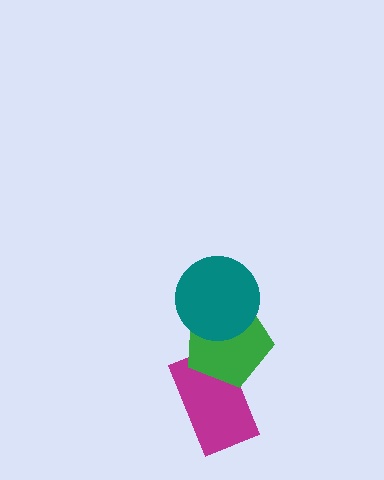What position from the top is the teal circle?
The teal circle is 1st from the top.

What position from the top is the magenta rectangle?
The magenta rectangle is 3rd from the top.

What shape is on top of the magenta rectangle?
The green pentagon is on top of the magenta rectangle.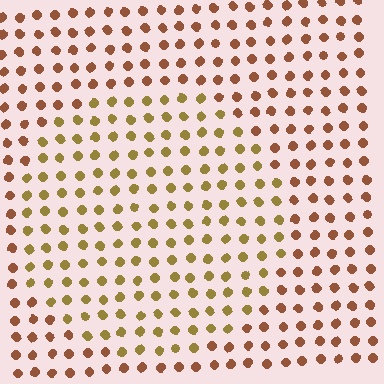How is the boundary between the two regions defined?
The boundary is defined purely by a slight shift in hue (about 31 degrees). Spacing, size, and orientation are identical on both sides.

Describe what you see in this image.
The image is filled with small brown elements in a uniform arrangement. A circle-shaped region is visible where the elements are tinted to a slightly different hue, forming a subtle color boundary.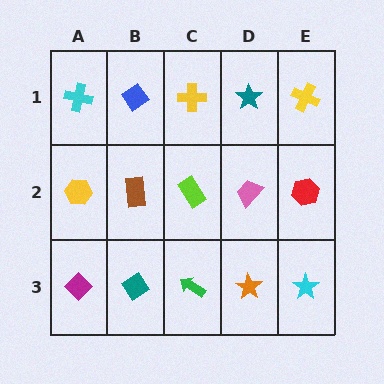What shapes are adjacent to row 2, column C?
A yellow cross (row 1, column C), a green arrow (row 3, column C), a brown rectangle (row 2, column B), a pink trapezoid (row 2, column D).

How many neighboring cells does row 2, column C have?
4.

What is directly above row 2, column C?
A yellow cross.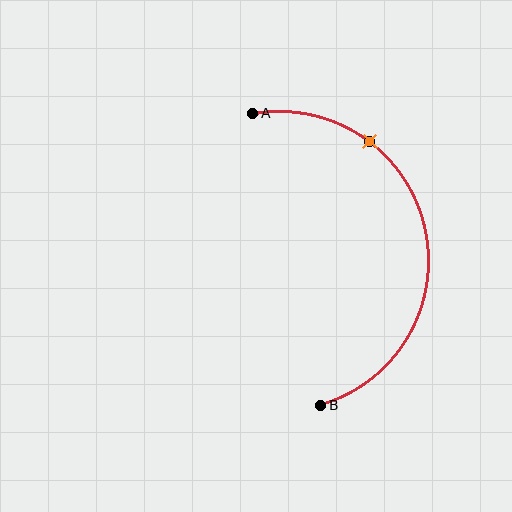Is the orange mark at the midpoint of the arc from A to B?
No. The orange mark lies on the arc but is closer to endpoint A. The arc midpoint would be at the point on the curve equidistant along the arc from both A and B.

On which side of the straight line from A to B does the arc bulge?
The arc bulges to the right of the straight line connecting A and B.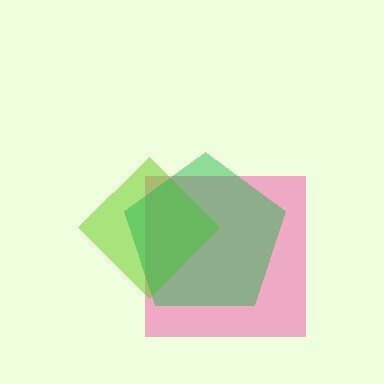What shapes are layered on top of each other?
The layered shapes are: a pink square, a lime diamond, a green pentagon.